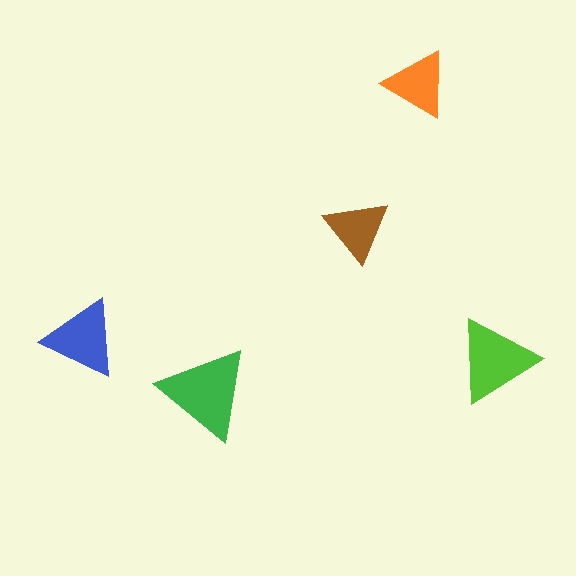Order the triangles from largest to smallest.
the green one, the lime one, the blue one, the orange one, the brown one.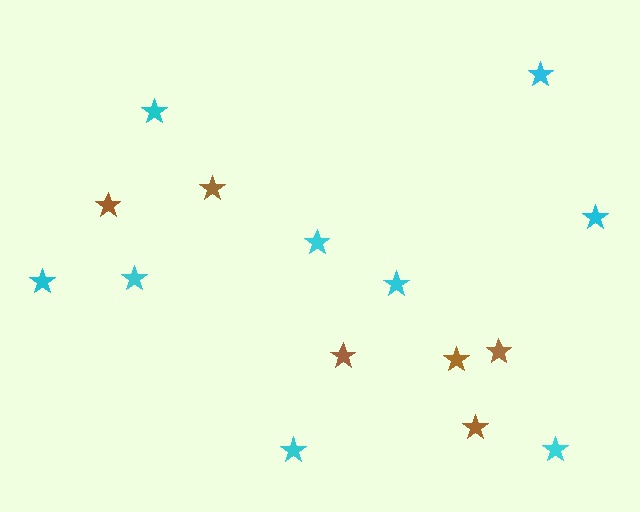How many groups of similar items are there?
There are 2 groups: one group of brown stars (6) and one group of cyan stars (9).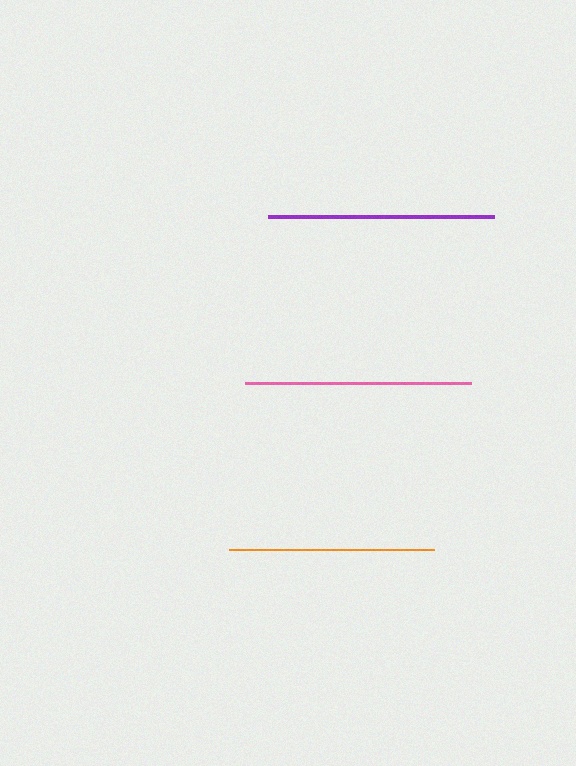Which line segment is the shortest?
The orange line is the shortest at approximately 204 pixels.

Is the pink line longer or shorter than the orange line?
The pink line is longer than the orange line.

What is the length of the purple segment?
The purple segment is approximately 226 pixels long.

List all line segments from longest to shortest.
From longest to shortest: pink, purple, orange.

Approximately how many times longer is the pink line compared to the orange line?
The pink line is approximately 1.1 times the length of the orange line.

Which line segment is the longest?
The pink line is the longest at approximately 227 pixels.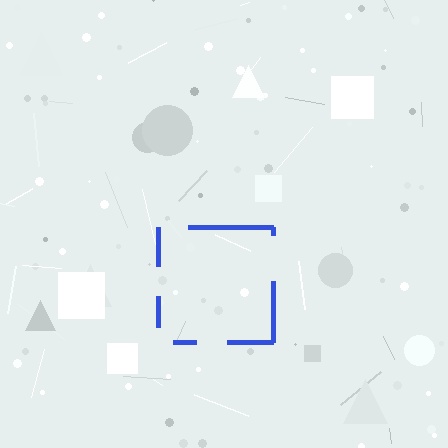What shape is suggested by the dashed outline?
The dashed outline suggests a square.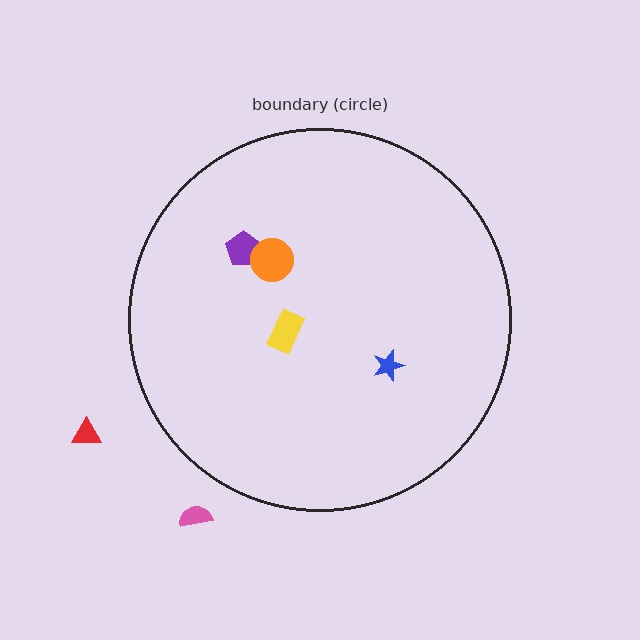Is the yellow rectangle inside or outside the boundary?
Inside.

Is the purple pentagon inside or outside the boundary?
Inside.